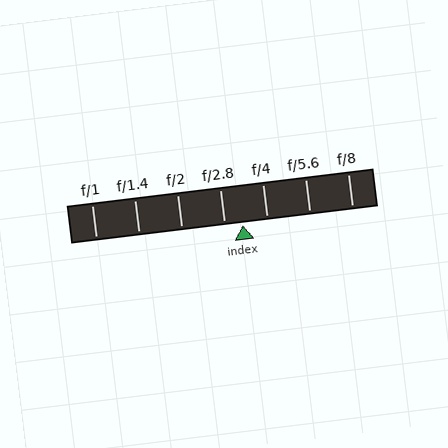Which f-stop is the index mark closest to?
The index mark is closest to f/2.8.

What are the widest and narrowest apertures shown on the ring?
The widest aperture shown is f/1 and the narrowest is f/8.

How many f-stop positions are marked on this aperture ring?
There are 7 f-stop positions marked.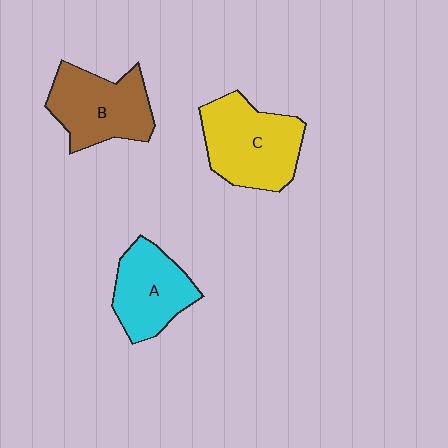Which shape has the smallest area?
Shape A (cyan).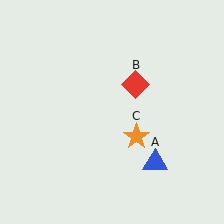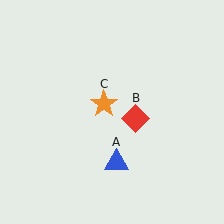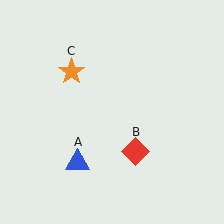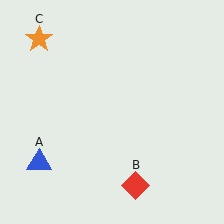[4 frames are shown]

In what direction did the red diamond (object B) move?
The red diamond (object B) moved down.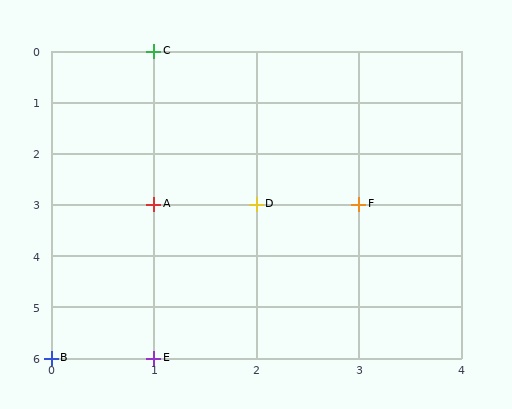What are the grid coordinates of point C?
Point C is at grid coordinates (1, 0).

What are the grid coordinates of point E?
Point E is at grid coordinates (1, 6).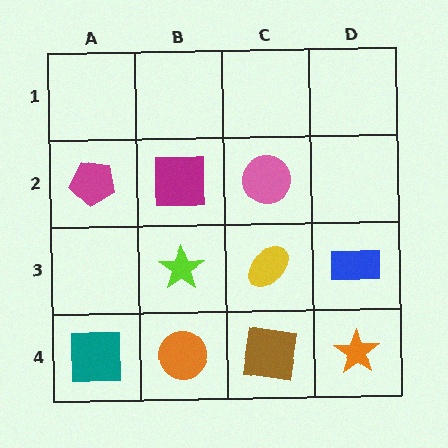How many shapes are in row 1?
0 shapes.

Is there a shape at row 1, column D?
No, that cell is empty.